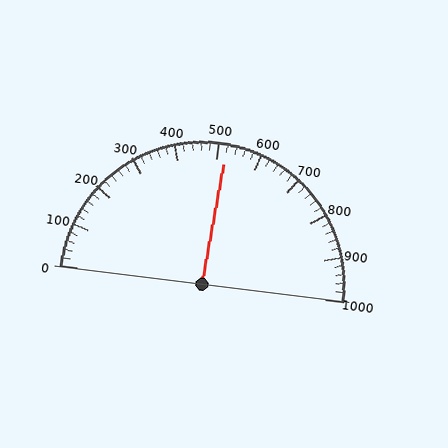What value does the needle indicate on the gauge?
The needle indicates approximately 520.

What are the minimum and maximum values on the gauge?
The gauge ranges from 0 to 1000.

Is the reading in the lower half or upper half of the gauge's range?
The reading is in the upper half of the range (0 to 1000).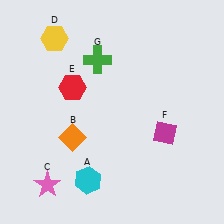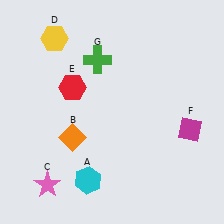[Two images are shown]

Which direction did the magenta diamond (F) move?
The magenta diamond (F) moved right.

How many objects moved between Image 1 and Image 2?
1 object moved between the two images.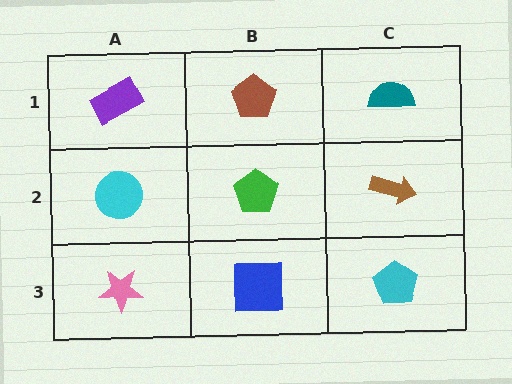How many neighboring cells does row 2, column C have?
3.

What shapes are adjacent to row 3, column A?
A cyan circle (row 2, column A), a blue square (row 3, column B).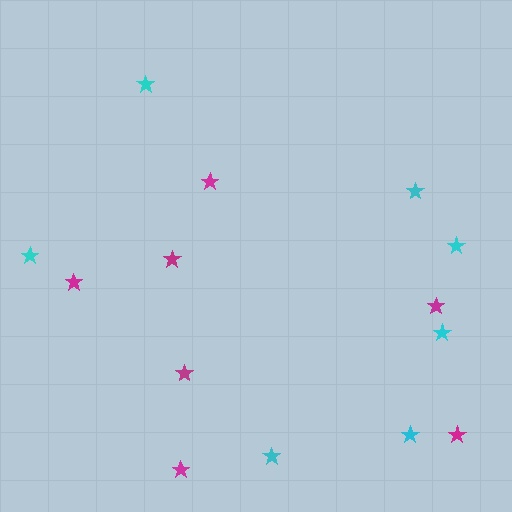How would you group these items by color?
There are 2 groups: one group of cyan stars (7) and one group of magenta stars (7).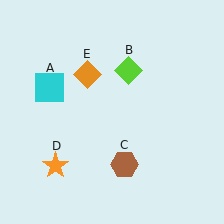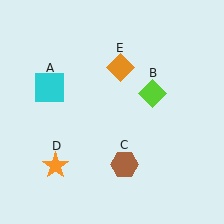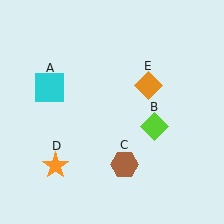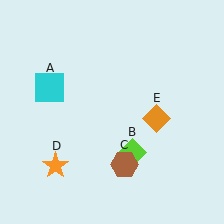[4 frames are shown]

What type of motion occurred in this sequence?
The lime diamond (object B), orange diamond (object E) rotated clockwise around the center of the scene.